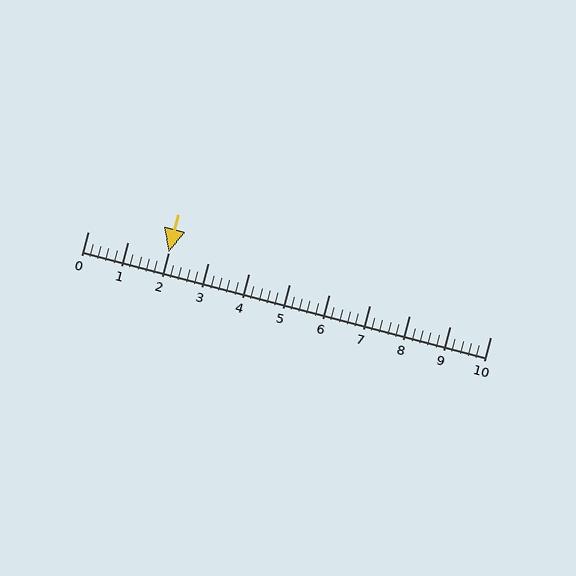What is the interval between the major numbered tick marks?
The major tick marks are spaced 1 units apart.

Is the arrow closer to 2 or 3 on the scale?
The arrow is closer to 2.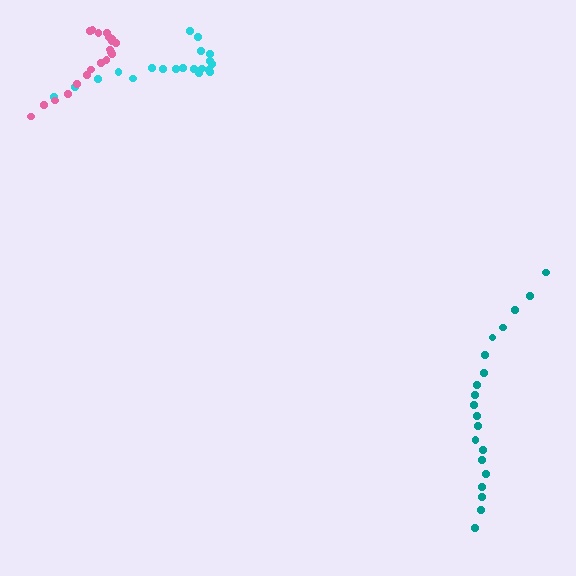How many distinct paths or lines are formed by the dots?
There are 3 distinct paths.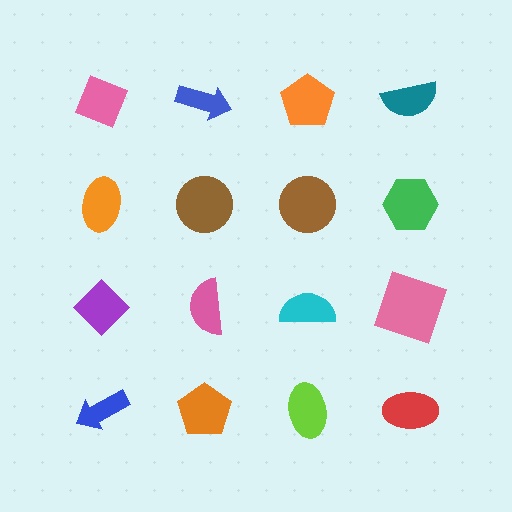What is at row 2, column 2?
A brown circle.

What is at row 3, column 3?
A cyan semicircle.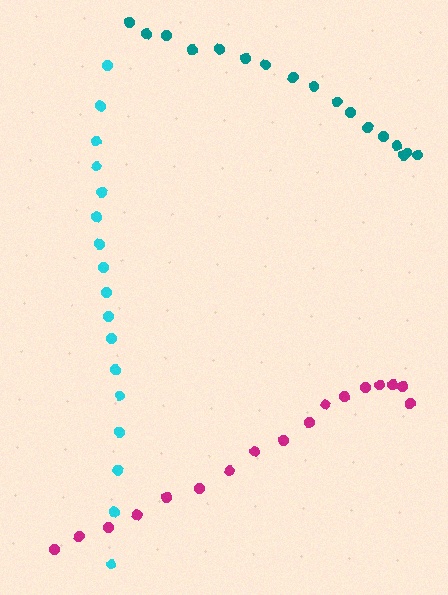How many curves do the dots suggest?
There are 3 distinct paths.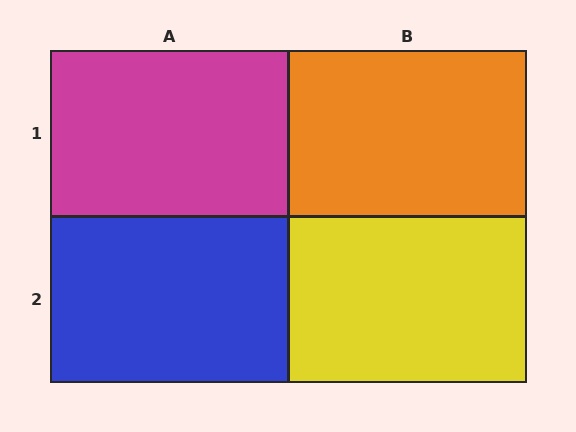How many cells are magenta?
1 cell is magenta.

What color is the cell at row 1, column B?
Orange.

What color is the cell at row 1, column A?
Magenta.